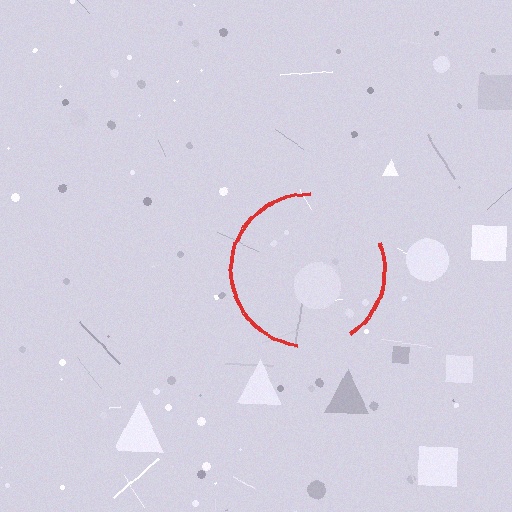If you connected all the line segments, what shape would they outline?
They would outline a circle.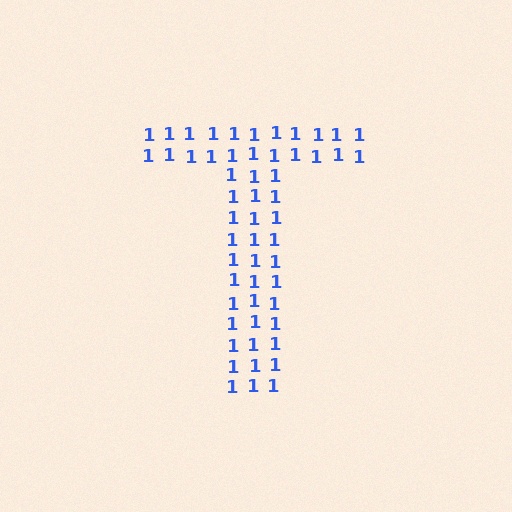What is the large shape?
The large shape is the letter T.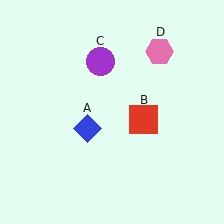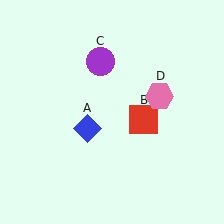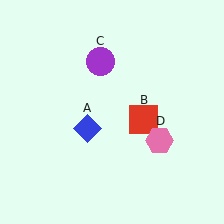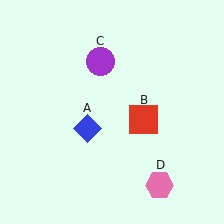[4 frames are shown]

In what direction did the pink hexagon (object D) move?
The pink hexagon (object D) moved down.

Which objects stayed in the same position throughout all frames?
Blue diamond (object A) and red square (object B) and purple circle (object C) remained stationary.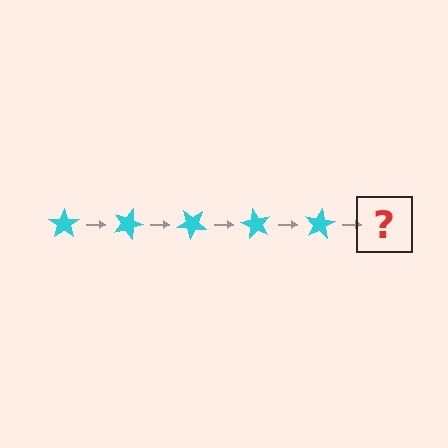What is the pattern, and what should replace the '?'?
The pattern is that the star rotates 20 degrees each step. The '?' should be a cyan star rotated 100 degrees.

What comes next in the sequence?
The next element should be a cyan star rotated 100 degrees.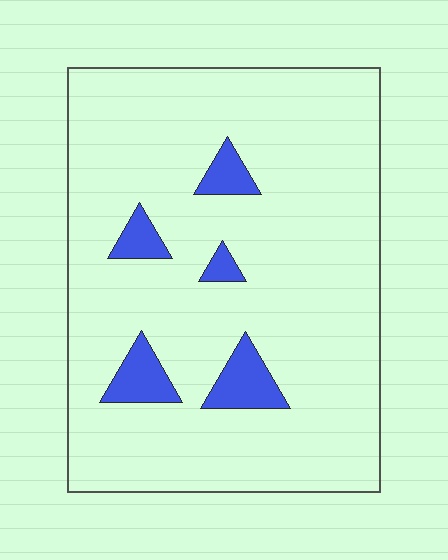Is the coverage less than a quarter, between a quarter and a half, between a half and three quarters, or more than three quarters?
Less than a quarter.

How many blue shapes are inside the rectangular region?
5.